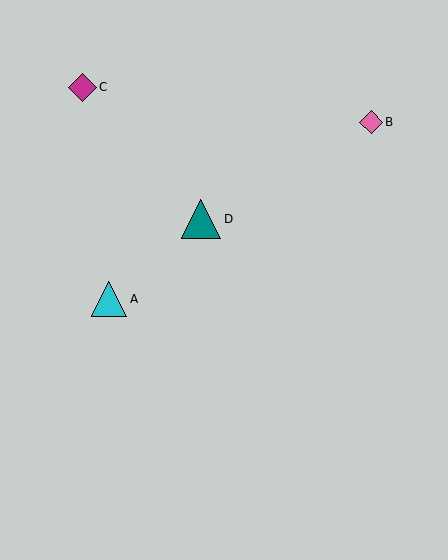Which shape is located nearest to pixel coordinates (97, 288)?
The cyan triangle (labeled A) at (109, 299) is nearest to that location.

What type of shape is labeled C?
Shape C is a magenta diamond.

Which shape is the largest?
The teal triangle (labeled D) is the largest.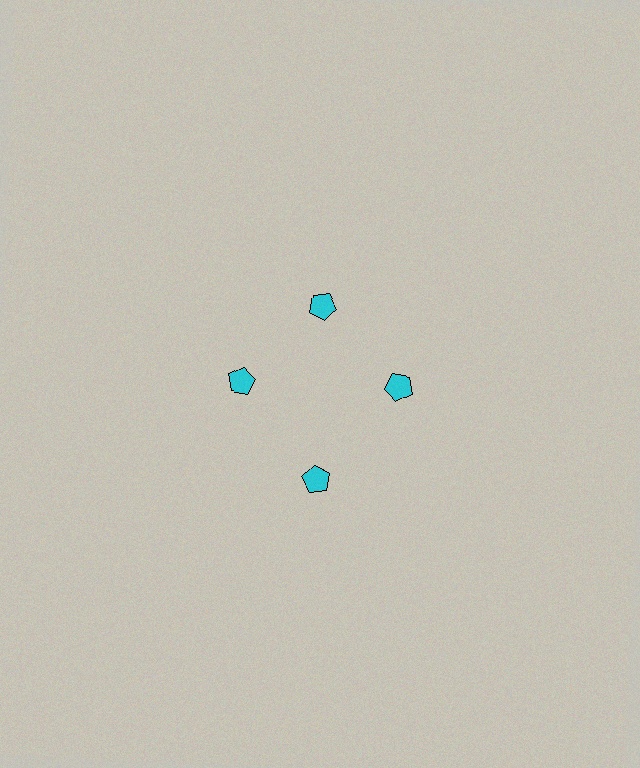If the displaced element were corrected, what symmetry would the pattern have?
It would have 4-fold rotational symmetry — the pattern would map onto itself every 90 degrees.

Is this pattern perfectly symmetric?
No. The 4 cyan pentagons are arranged in a ring, but one element near the 6 o'clock position is pushed outward from the center, breaking the 4-fold rotational symmetry.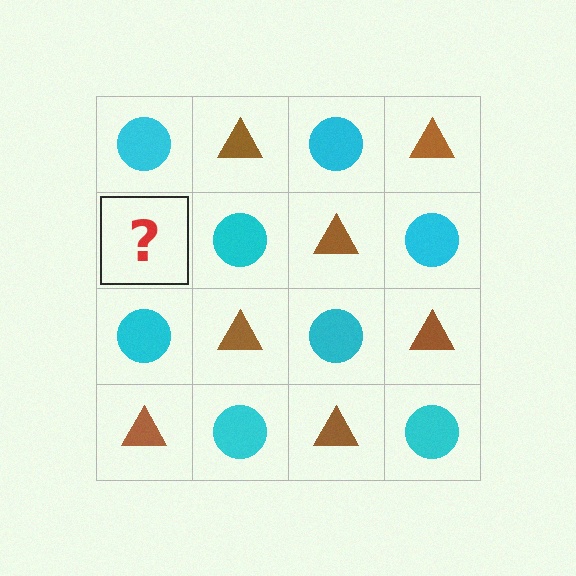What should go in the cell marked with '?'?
The missing cell should contain a brown triangle.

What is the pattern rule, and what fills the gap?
The rule is that it alternates cyan circle and brown triangle in a checkerboard pattern. The gap should be filled with a brown triangle.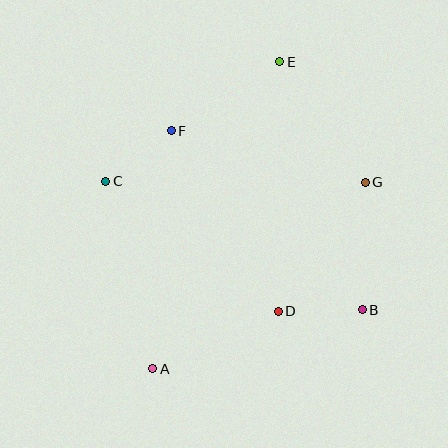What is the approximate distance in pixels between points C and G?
The distance between C and G is approximately 259 pixels.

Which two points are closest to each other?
Points C and F are closest to each other.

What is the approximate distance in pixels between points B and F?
The distance between B and F is approximately 262 pixels.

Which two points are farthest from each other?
Points A and E are farthest from each other.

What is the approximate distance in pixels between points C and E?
The distance between C and E is approximately 211 pixels.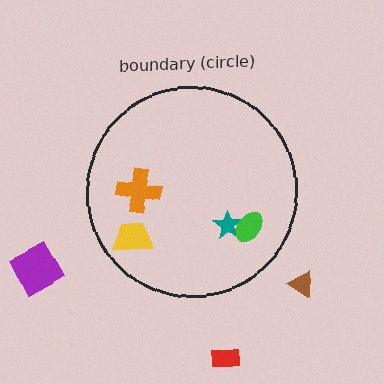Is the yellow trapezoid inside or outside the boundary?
Inside.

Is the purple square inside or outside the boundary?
Outside.